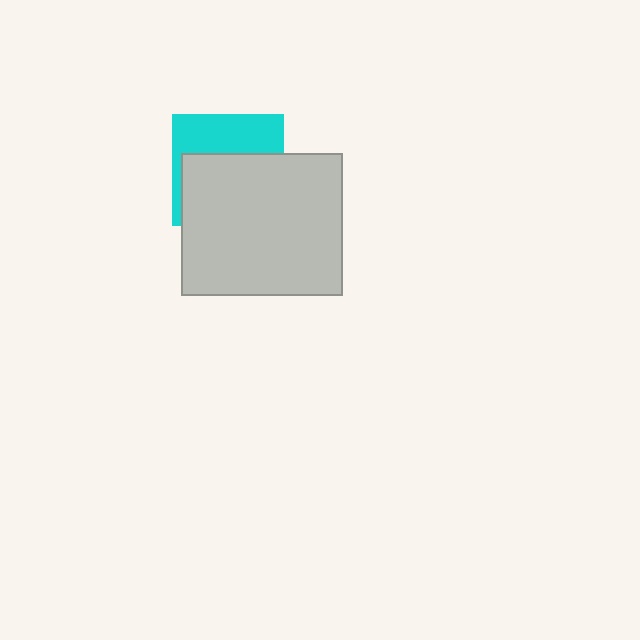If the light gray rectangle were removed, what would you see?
You would see the complete cyan square.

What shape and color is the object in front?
The object in front is a light gray rectangle.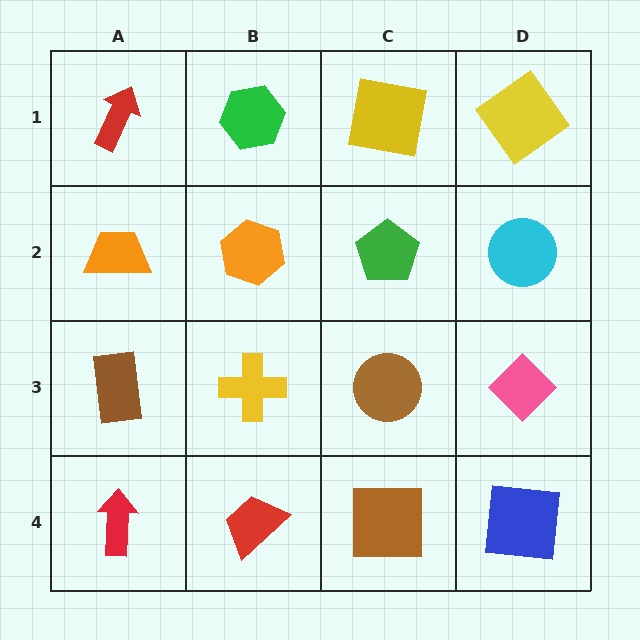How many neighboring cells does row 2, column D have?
3.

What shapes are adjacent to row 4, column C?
A brown circle (row 3, column C), a red trapezoid (row 4, column B), a blue square (row 4, column D).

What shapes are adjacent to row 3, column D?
A cyan circle (row 2, column D), a blue square (row 4, column D), a brown circle (row 3, column C).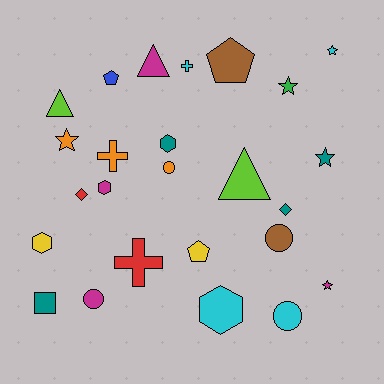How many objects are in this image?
There are 25 objects.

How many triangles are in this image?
There are 3 triangles.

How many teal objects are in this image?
There are 4 teal objects.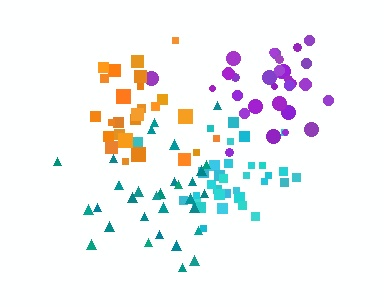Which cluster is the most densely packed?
Cyan.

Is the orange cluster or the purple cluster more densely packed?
Purple.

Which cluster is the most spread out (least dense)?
Orange.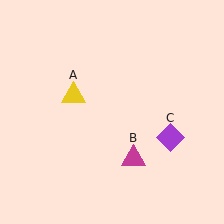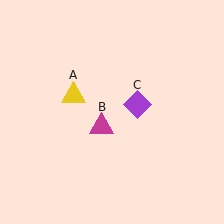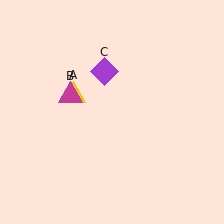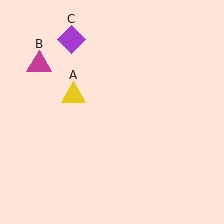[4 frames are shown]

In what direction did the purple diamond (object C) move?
The purple diamond (object C) moved up and to the left.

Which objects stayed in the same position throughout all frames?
Yellow triangle (object A) remained stationary.